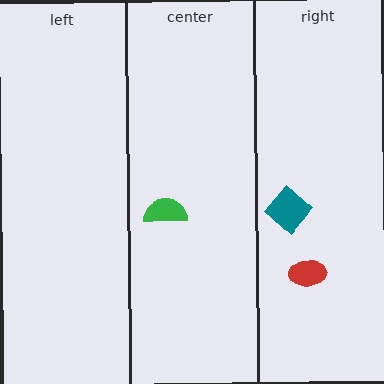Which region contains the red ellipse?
The right region.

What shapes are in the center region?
The green semicircle.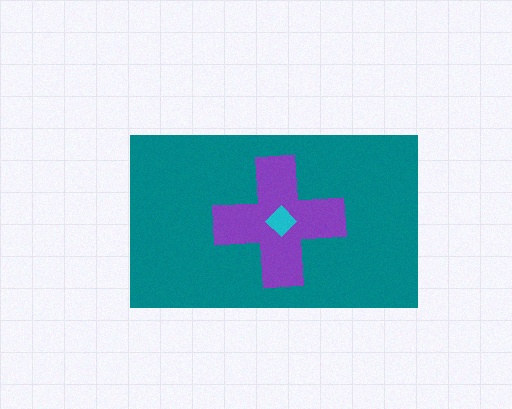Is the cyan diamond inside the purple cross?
Yes.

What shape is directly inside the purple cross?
The cyan diamond.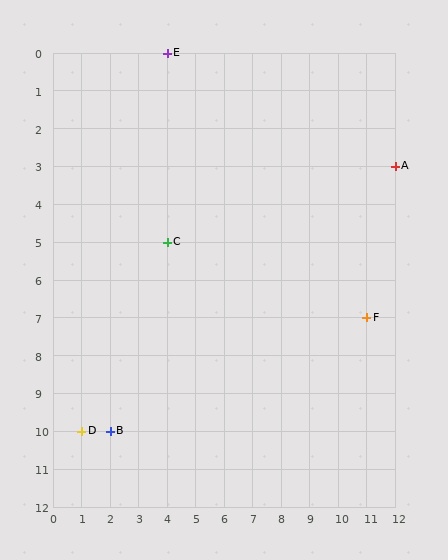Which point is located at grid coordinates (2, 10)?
Point B is at (2, 10).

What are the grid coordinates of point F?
Point F is at grid coordinates (11, 7).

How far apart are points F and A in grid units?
Points F and A are 1 column and 4 rows apart (about 4.1 grid units diagonally).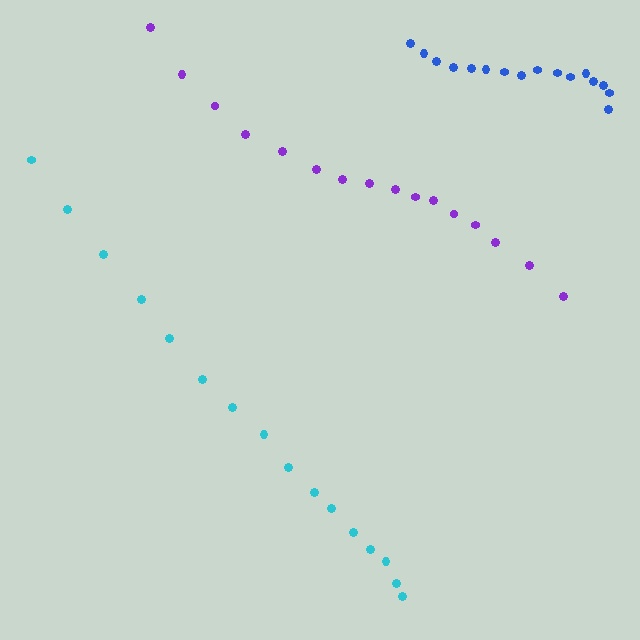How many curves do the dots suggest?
There are 3 distinct paths.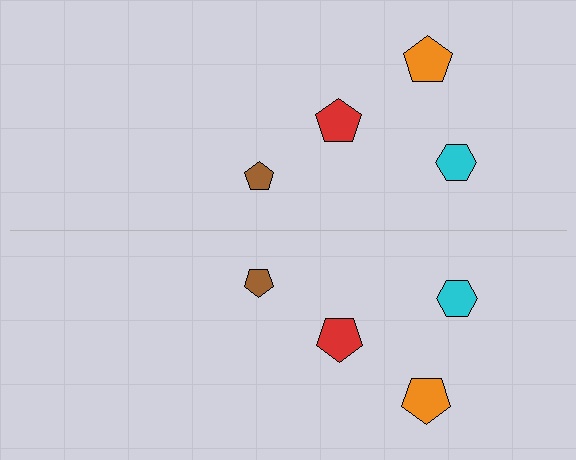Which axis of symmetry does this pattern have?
The pattern has a horizontal axis of symmetry running through the center of the image.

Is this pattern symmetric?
Yes, this pattern has bilateral (reflection) symmetry.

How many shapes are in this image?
There are 8 shapes in this image.